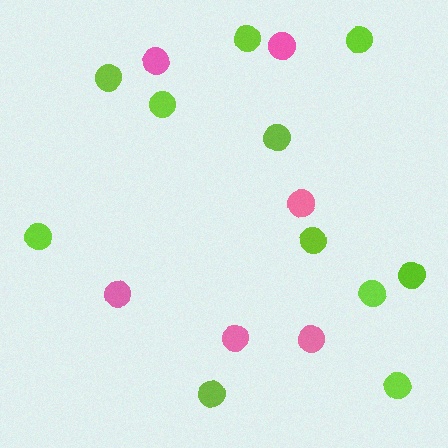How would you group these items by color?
There are 2 groups: one group of pink circles (6) and one group of lime circles (11).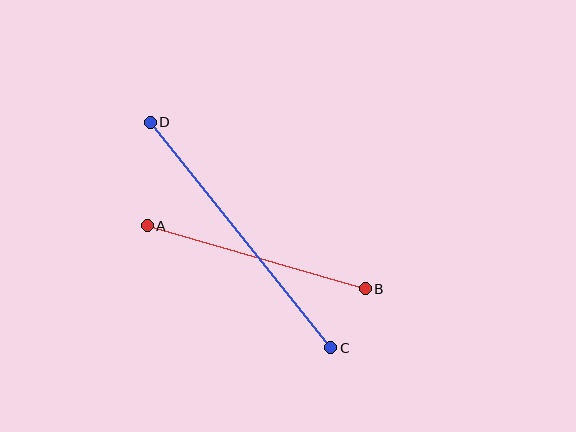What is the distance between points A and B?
The distance is approximately 227 pixels.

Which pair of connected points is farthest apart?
Points C and D are farthest apart.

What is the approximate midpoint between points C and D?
The midpoint is at approximately (240, 235) pixels.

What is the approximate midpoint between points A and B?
The midpoint is at approximately (256, 257) pixels.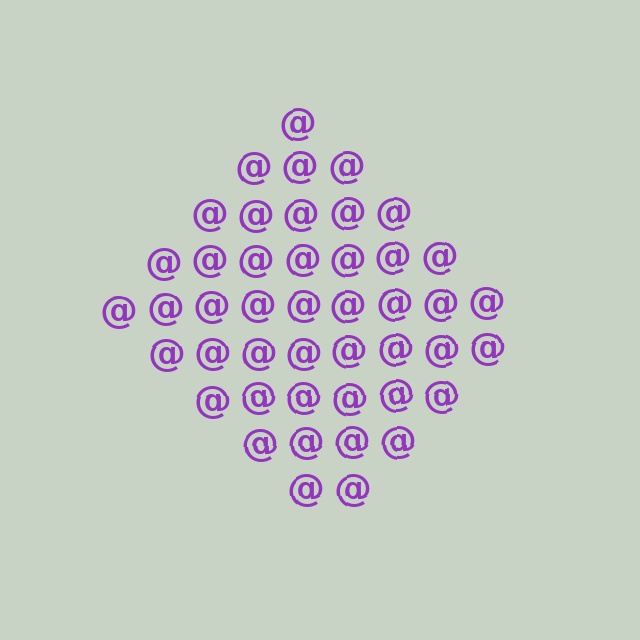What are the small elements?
The small elements are at signs.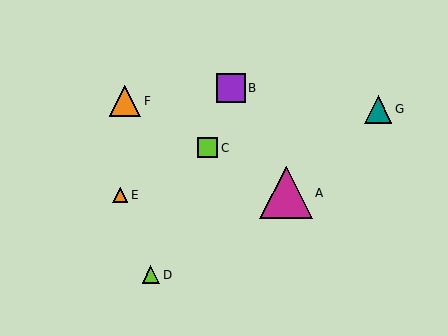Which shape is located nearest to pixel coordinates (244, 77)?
The purple square (labeled B) at (231, 88) is nearest to that location.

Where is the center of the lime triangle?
The center of the lime triangle is at (151, 275).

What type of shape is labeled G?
Shape G is a teal triangle.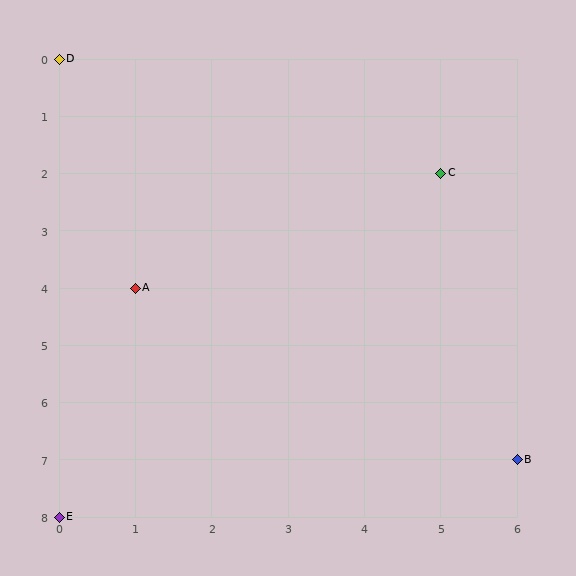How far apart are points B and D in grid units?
Points B and D are 6 columns and 7 rows apart (about 9.2 grid units diagonally).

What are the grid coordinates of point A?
Point A is at grid coordinates (1, 4).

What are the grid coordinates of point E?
Point E is at grid coordinates (0, 8).